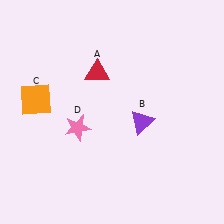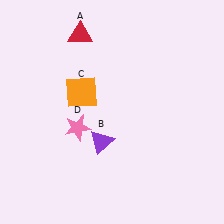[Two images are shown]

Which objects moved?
The objects that moved are: the red triangle (A), the purple triangle (B), the orange square (C).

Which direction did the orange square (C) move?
The orange square (C) moved right.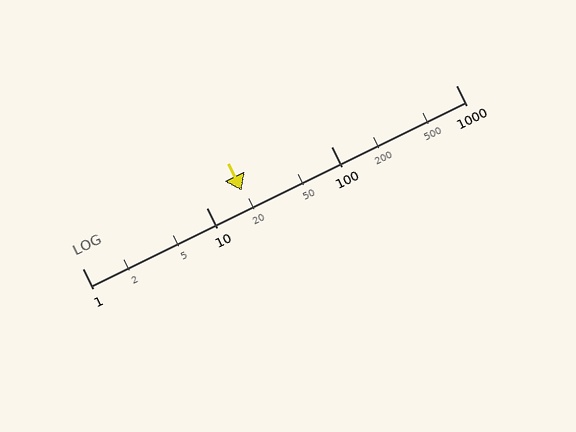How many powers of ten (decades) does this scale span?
The scale spans 3 decades, from 1 to 1000.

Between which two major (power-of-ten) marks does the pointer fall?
The pointer is between 10 and 100.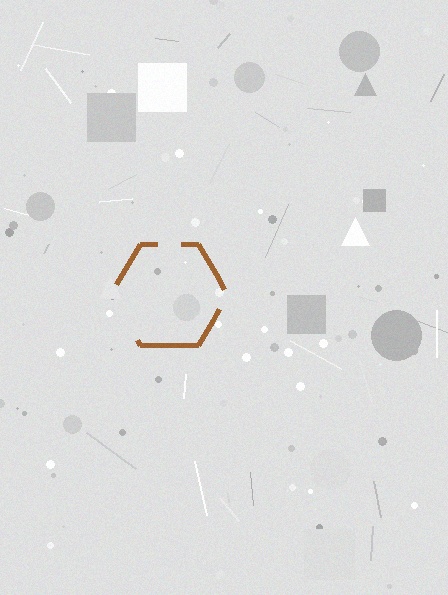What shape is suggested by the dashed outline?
The dashed outline suggests a hexagon.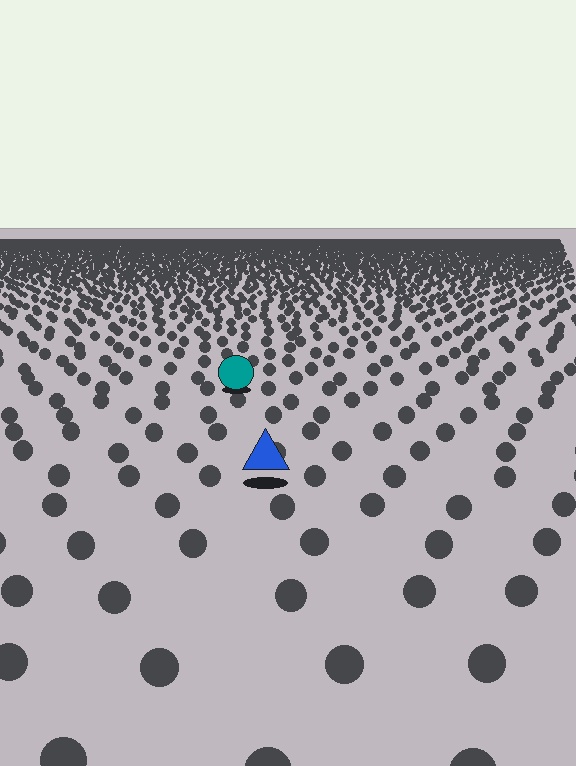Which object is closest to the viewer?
The blue triangle is closest. The texture marks near it are larger and more spread out.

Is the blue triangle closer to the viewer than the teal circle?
Yes. The blue triangle is closer — you can tell from the texture gradient: the ground texture is coarser near it.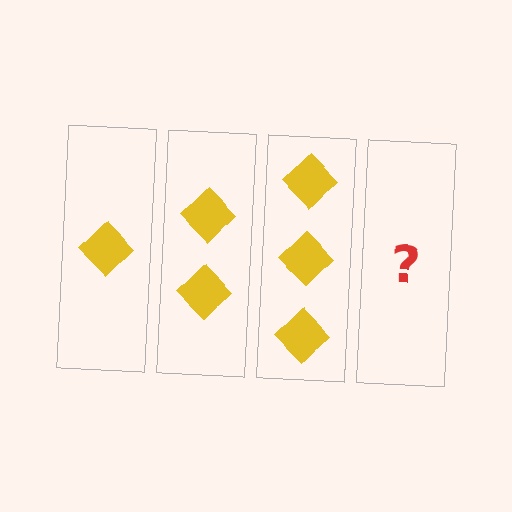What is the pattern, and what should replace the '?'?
The pattern is that each step adds one more diamond. The '?' should be 4 diamonds.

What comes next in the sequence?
The next element should be 4 diamonds.